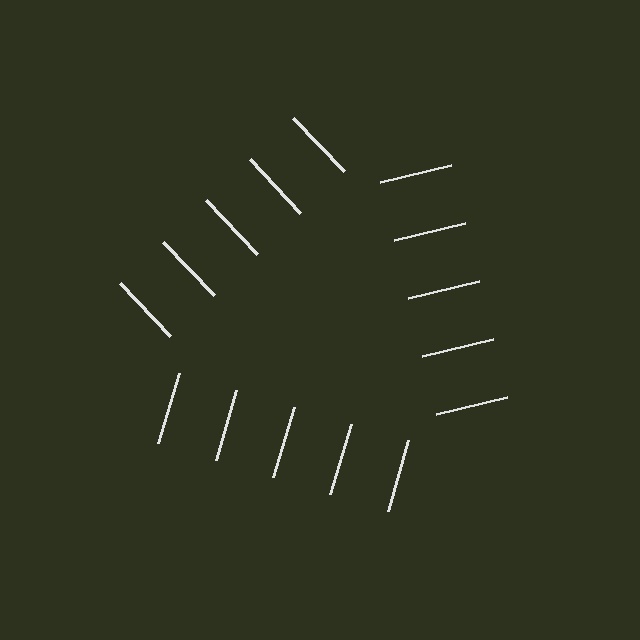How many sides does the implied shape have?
3 sides — the line-ends trace a triangle.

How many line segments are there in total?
15 — 5 along each of the 3 edges.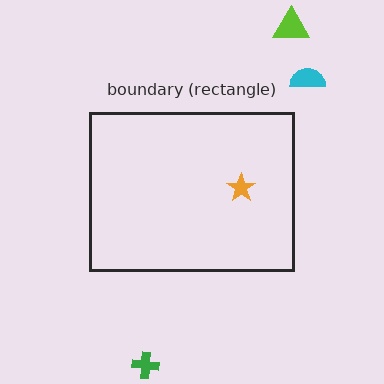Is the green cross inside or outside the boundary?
Outside.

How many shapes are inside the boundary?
1 inside, 3 outside.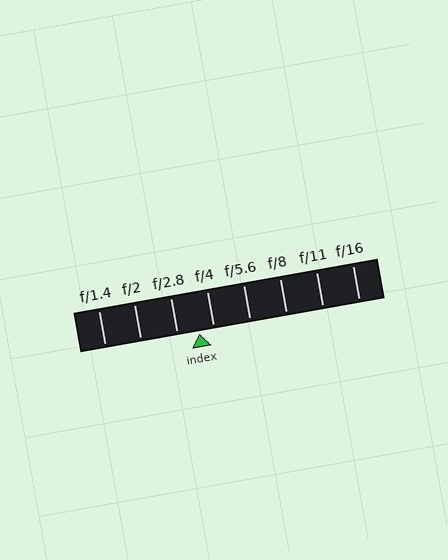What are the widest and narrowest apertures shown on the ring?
The widest aperture shown is f/1.4 and the narrowest is f/16.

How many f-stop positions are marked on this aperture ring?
There are 8 f-stop positions marked.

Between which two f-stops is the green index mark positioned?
The index mark is between f/2.8 and f/4.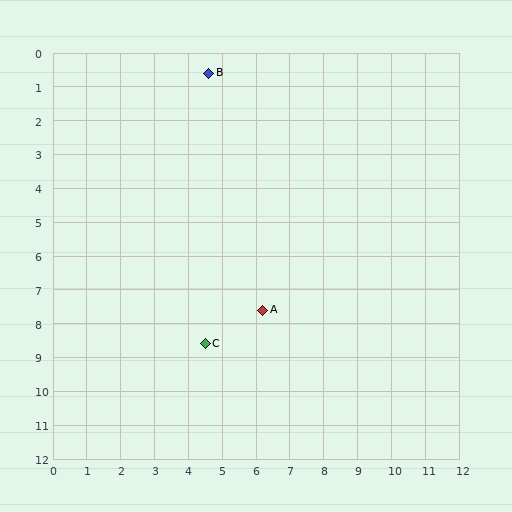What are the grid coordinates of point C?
Point C is at approximately (4.5, 8.6).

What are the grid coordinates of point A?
Point A is at approximately (6.2, 7.6).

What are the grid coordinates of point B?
Point B is at approximately (4.6, 0.6).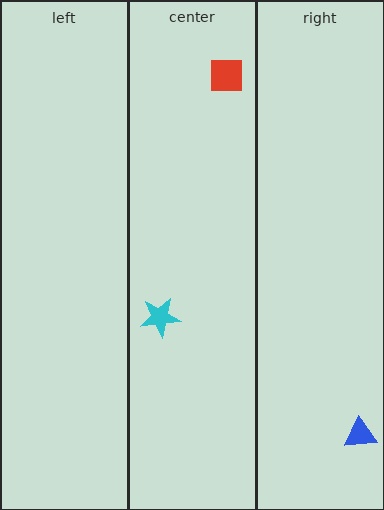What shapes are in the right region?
The blue triangle.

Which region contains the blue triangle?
The right region.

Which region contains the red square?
The center region.